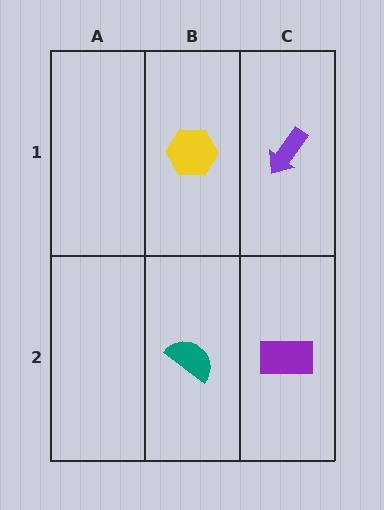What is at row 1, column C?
A purple arrow.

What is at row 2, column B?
A teal semicircle.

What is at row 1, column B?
A yellow hexagon.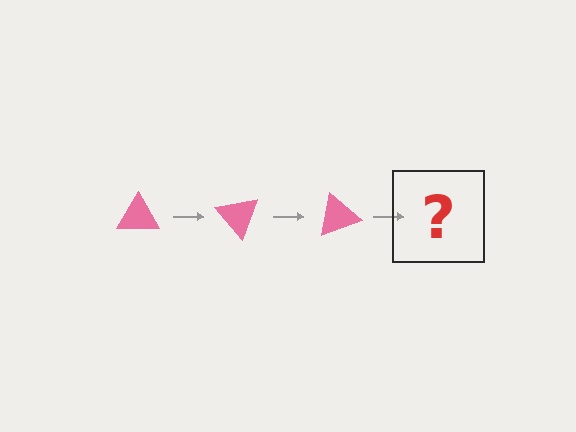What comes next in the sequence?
The next element should be a pink triangle rotated 150 degrees.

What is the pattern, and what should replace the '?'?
The pattern is that the triangle rotates 50 degrees each step. The '?' should be a pink triangle rotated 150 degrees.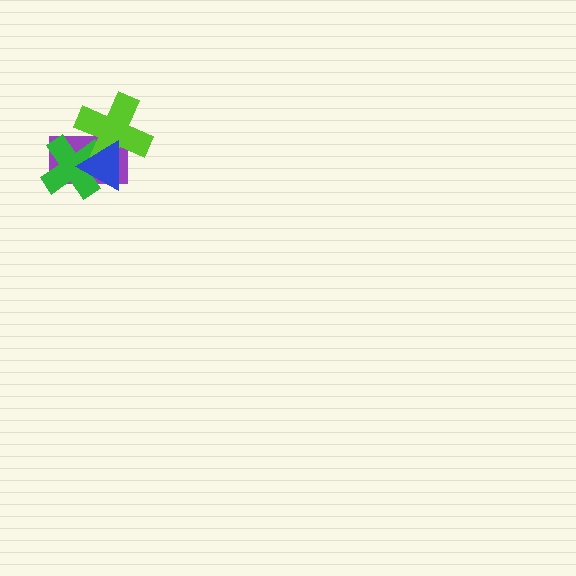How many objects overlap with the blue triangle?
3 objects overlap with the blue triangle.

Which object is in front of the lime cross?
The blue triangle is in front of the lime cross.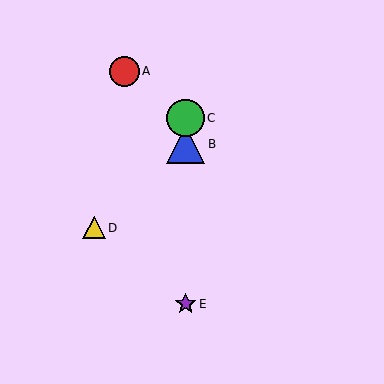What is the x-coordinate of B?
Object B is at x≈186.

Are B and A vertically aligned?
No, B is at x≈186 and A is at x≈124.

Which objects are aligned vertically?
Objects B, C, E are aligned vertically.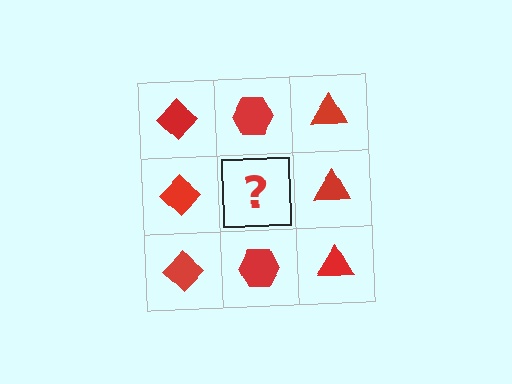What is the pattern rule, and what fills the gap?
The rule is that each column has a consistent shape. The gap should be filled with a red hexagon.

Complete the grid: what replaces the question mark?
The question mark should be replaced with a red hexagon.